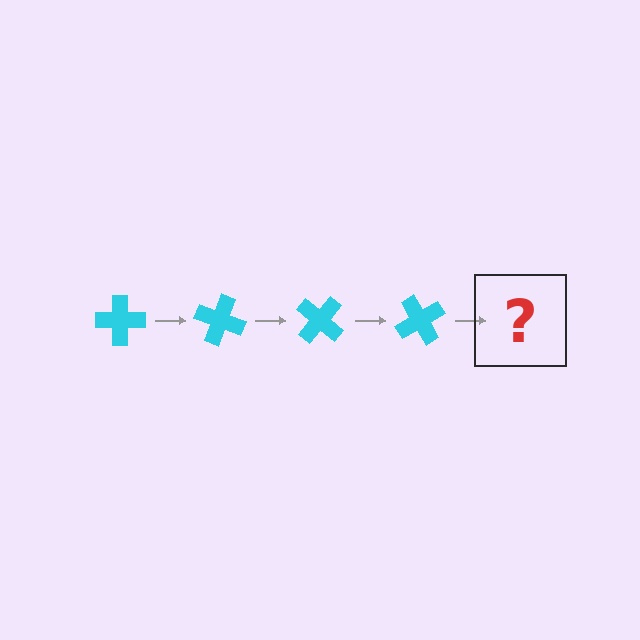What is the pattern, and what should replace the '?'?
The pattern is that the cross rotates 20 degrees each step. The '?' should be a cyan cross rotated 80 degrees.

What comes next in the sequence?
The next element should be a cyan cross rotated 80 degrees.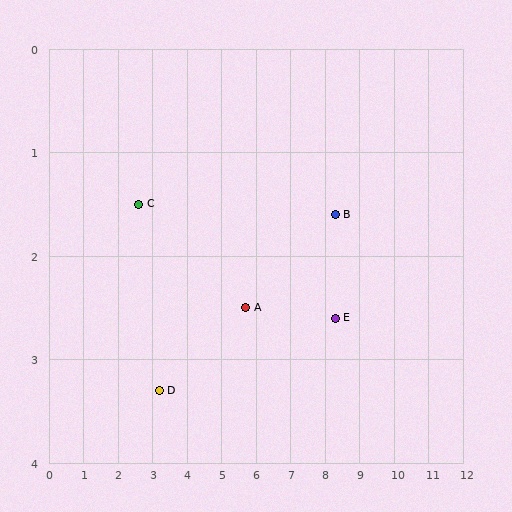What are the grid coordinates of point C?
Point C is at approximately (2.6, 1.5).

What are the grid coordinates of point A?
Point A is at approximately (5.7, 2.5).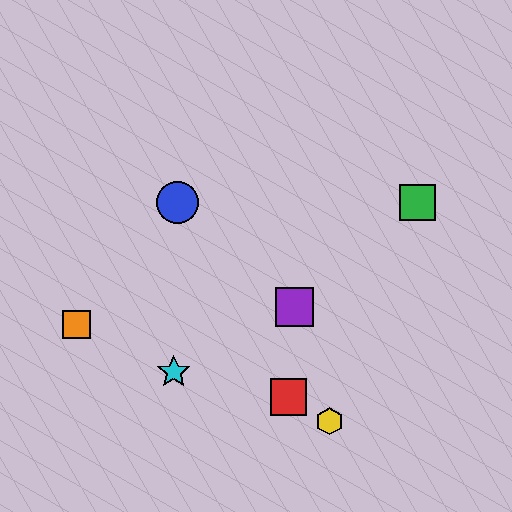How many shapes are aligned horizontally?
2 shapes (the blue circle, the green square) are aligned horizontally.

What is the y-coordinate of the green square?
The green square is at y≈203.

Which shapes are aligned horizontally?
The blue circle, the green square are aligned horizontally.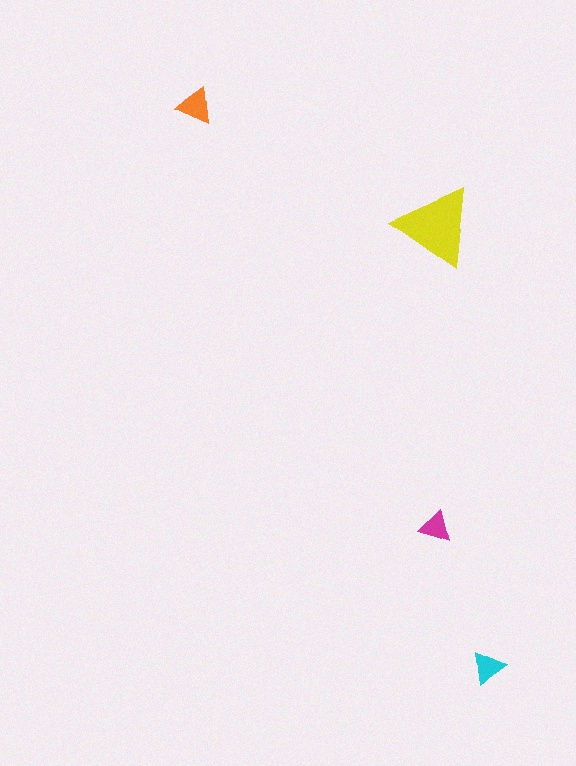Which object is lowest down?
The cyan triangle is bottommost.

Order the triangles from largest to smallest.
the yellow one, the orange one, the cyan one, the magenta one.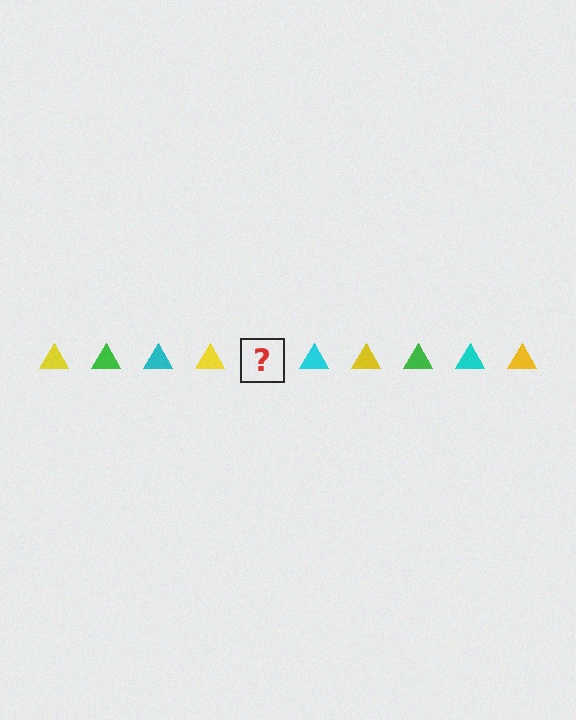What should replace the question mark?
The question mark should be replaced with a green triangle.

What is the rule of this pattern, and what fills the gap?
The rule is that the pattern cycles through yellow, green, cyan triangles. The gap should be filled with a green triangle.